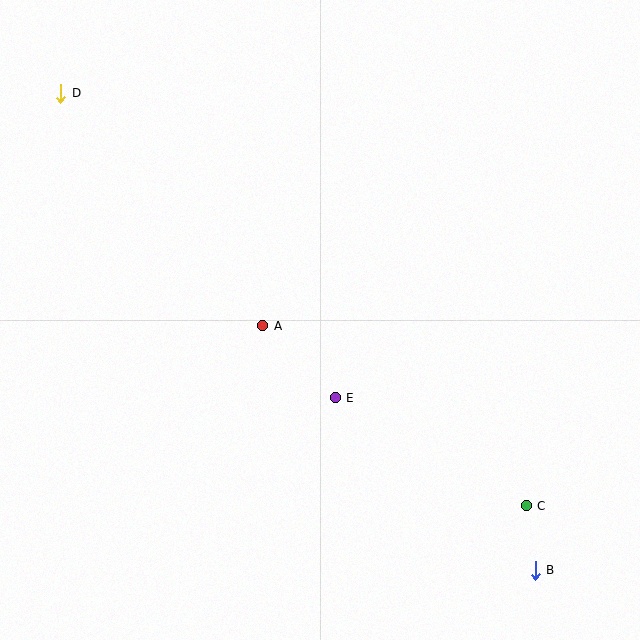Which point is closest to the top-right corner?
Point A is closest to the top-right corner.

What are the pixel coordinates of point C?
Point C is at (526, 506).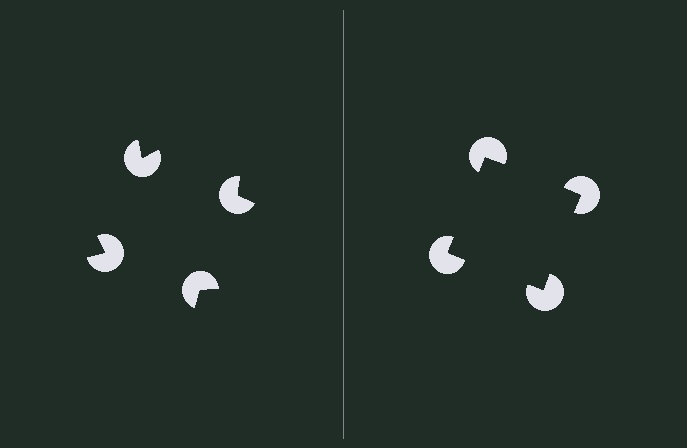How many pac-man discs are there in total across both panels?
8 — 4 on each side.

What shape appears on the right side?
An illusory square.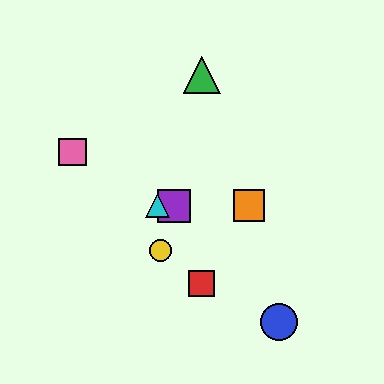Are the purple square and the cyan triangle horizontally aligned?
Yes, both are at y≈206.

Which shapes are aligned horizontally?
The purple square, the orange square, the cyan triangle are aligned horizontally.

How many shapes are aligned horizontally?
3 shapes (the purple square, the orange square, the cyan triangle) are aligned horizontally.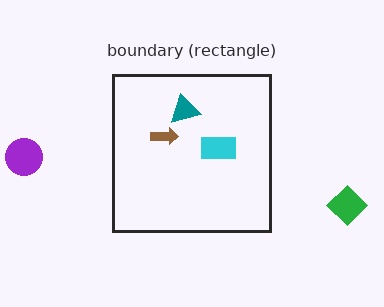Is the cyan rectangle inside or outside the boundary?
Inside.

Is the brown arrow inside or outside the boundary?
Inside.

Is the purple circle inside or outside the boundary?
Outside.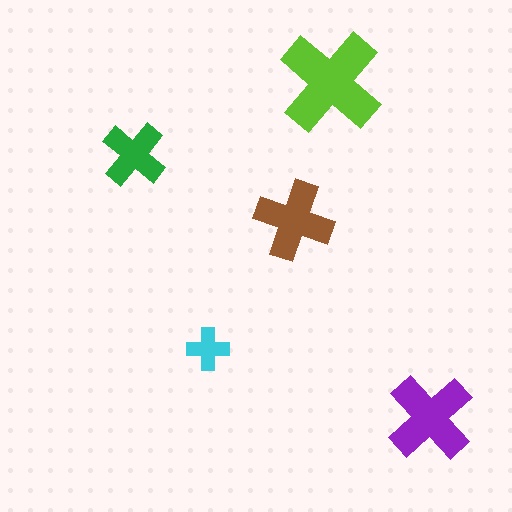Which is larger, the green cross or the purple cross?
The purple one.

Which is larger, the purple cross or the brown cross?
The purple one.